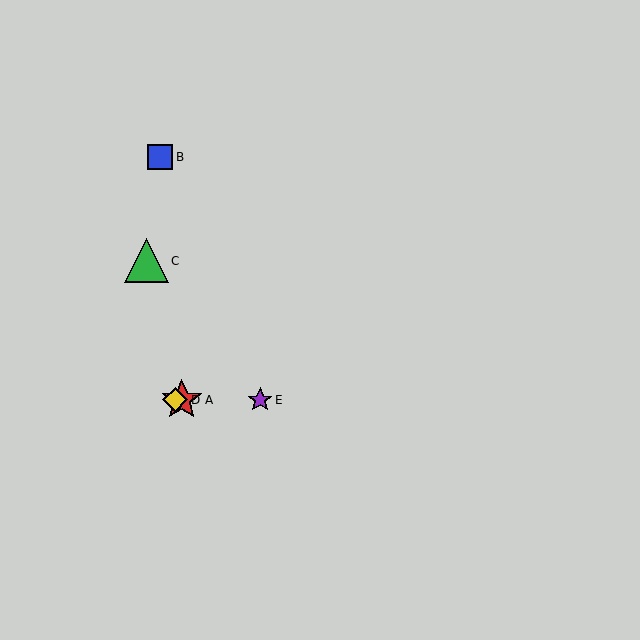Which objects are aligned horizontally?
Objects A, D, E are aligned horizontally.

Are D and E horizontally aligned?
Yes, both are at y≈400.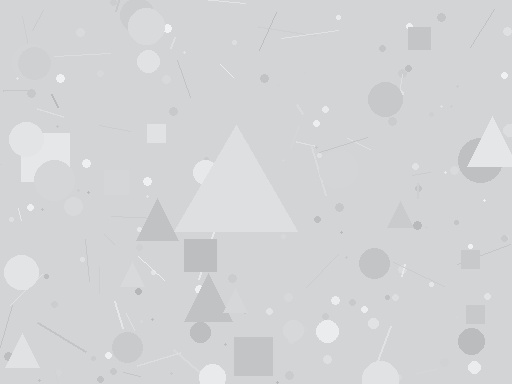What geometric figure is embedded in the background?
A triangle is embedded in the background.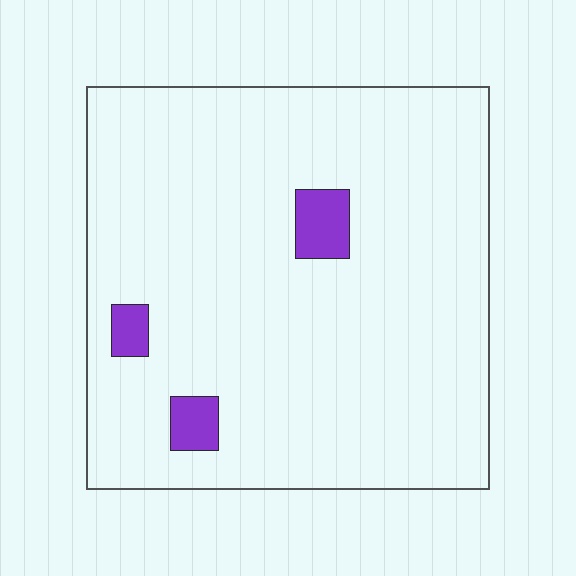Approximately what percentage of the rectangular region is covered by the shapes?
Approximately 5%.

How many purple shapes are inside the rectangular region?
3.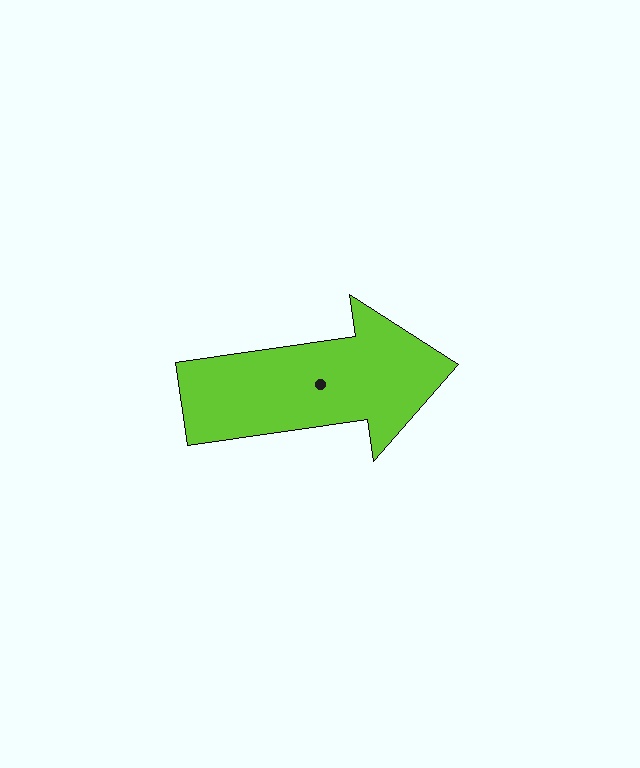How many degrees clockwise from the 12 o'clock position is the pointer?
Approximately 82 degrees.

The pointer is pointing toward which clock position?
Roughly 3 o'clock.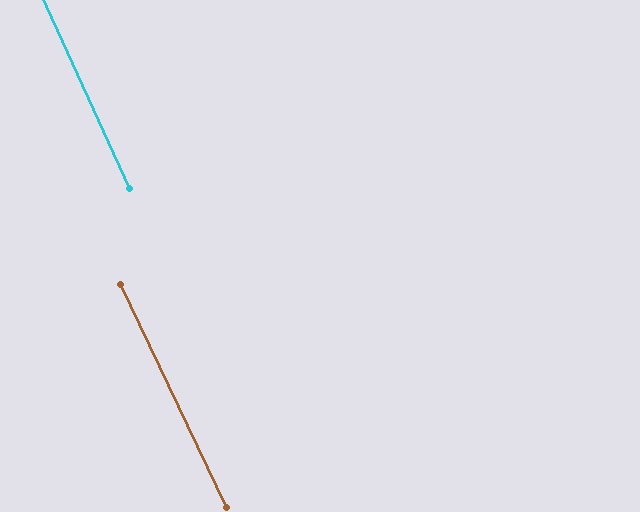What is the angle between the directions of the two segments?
Approximately 1 degree.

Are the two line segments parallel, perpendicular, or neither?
Parallel — their directions differ by only 1.2°.